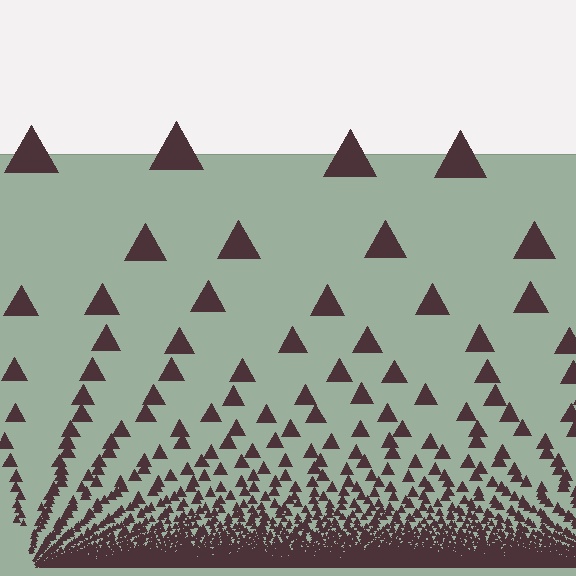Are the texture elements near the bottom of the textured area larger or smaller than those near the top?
Smaller. The gradient is inverted — elements near the bottom are smaller and denser.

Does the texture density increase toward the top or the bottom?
Density increases toward the bottom.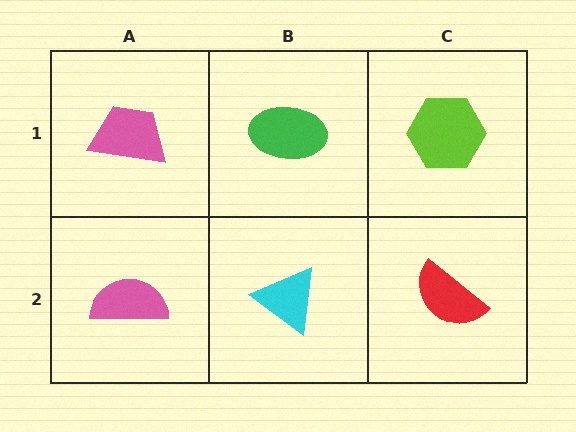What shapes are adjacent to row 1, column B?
A cyan triangle (row 2, column B), a pink trapezoid (row 1, column A), a lime hexagon (row 1, column C).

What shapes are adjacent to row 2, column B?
A green ellipse (row 1, column B), a pink semicircle (row 2, column A), a red semicircle (row 2, column C).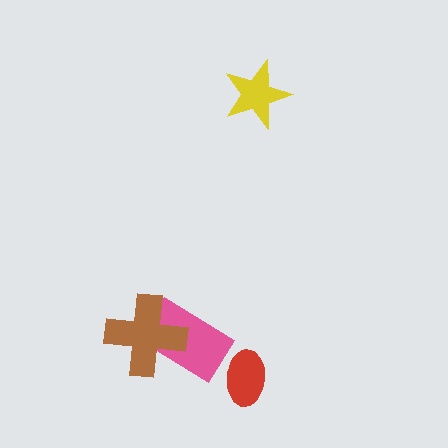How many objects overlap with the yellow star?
0 objects overlap with the yellow star.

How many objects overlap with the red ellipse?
0 objects overlap with the red ellipse.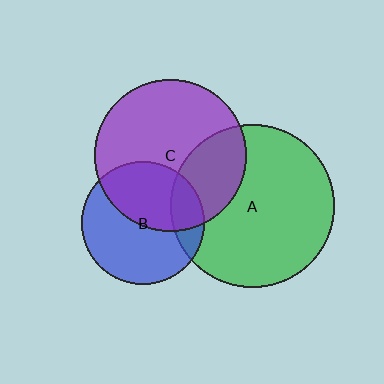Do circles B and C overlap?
Yes.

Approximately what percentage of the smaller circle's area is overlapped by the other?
Approximately 45%.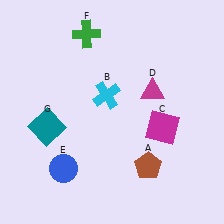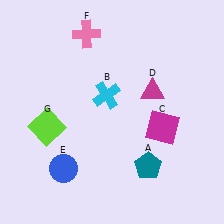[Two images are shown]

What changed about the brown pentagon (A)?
In Image 1, A is brown. In Image 2, it changed to teal.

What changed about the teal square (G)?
In Image 1, G is teal. In Image 2, it changed to lime.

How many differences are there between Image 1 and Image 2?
There are 3 differences between the two images.